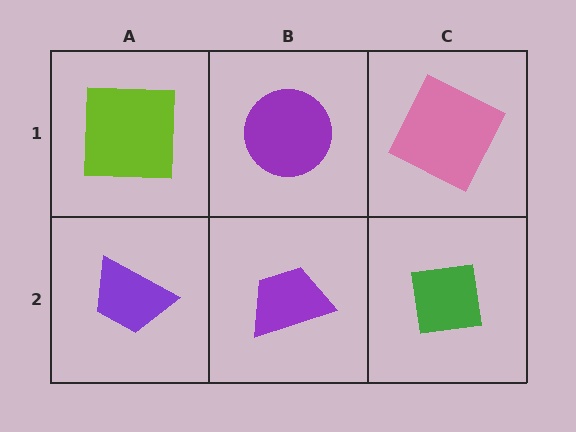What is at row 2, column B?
A purple trapezoid.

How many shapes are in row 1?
3 shapes.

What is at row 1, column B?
A purple circle.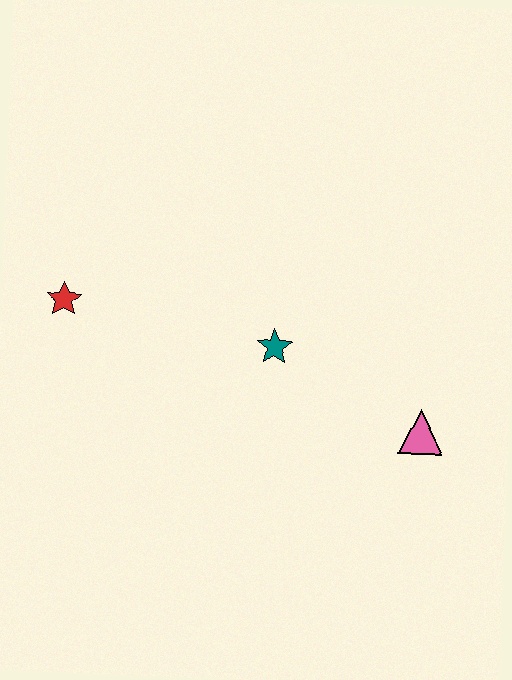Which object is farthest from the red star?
The pink triangle is farthest from the red star.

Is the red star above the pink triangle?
Yes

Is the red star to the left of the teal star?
Yes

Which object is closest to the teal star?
The pink triangle is closest to the teal star.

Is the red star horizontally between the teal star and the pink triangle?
No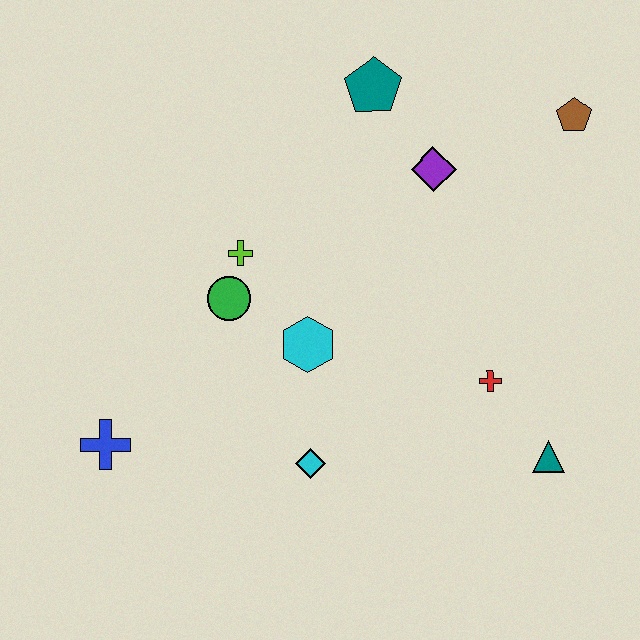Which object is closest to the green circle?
The lime cross is closest to the green circle.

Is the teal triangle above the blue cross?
No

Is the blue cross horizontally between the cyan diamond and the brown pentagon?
No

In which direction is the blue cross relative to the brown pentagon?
The blue cross is to the left of the brown pentagon.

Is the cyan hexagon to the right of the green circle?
Yes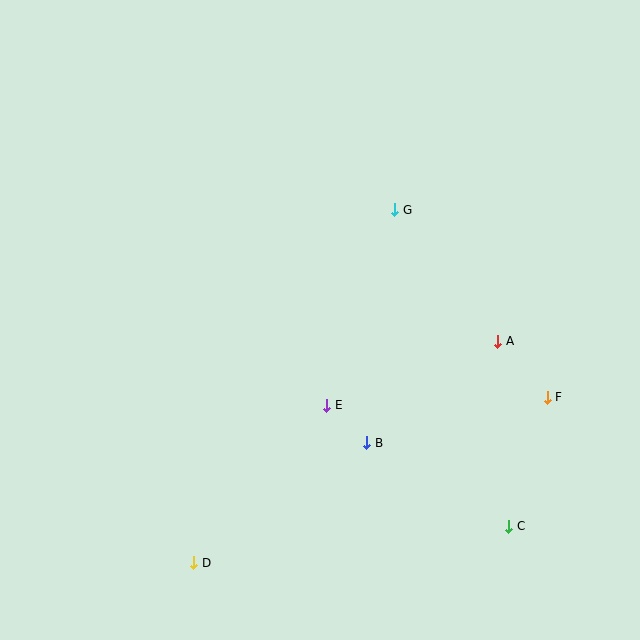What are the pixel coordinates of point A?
Point A is at (498, 341).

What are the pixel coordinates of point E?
Point E is at (327, 405).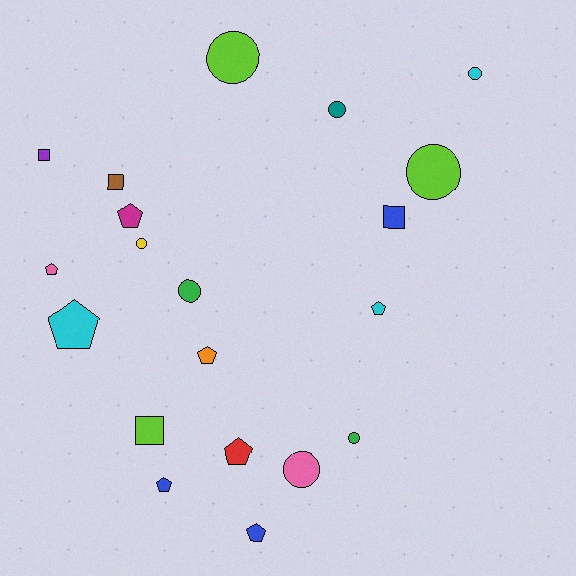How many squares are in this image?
There are 4 squares.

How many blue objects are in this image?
There are 3 blue objects.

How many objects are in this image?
There are 20 objects.